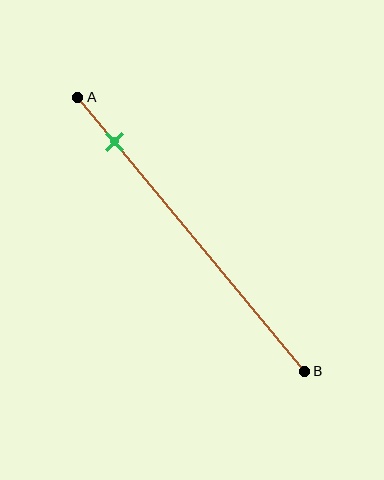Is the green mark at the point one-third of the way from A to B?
No, the mark is at about 15% from A, not at the 33% one-third point.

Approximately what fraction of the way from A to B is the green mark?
The green mark is approximately 15% of the way from A to B.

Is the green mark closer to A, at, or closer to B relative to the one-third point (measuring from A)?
The green mark is closer to point A than the one-third point of segment AB.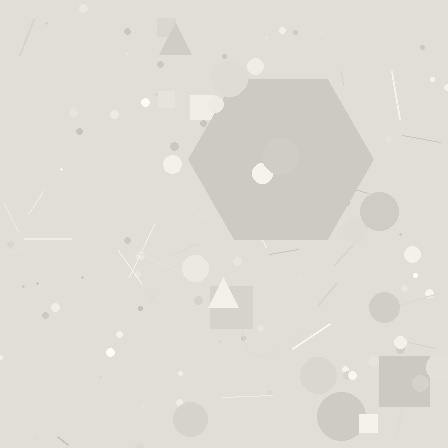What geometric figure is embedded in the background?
A hexagon is embedded in the background.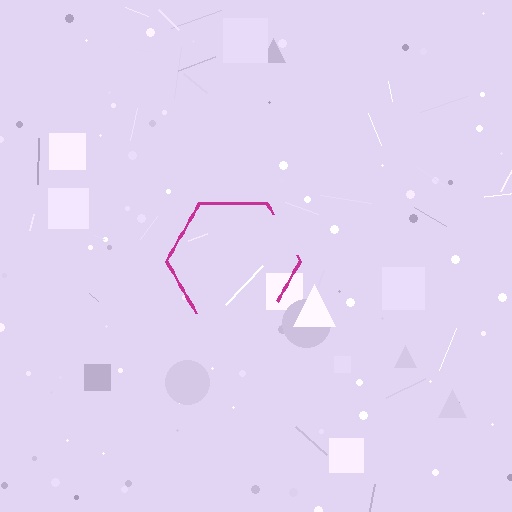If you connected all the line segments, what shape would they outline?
They would outline a hexagon.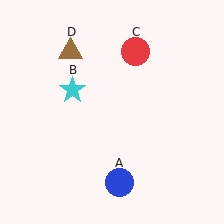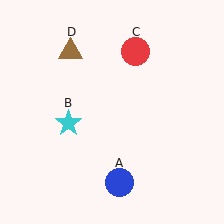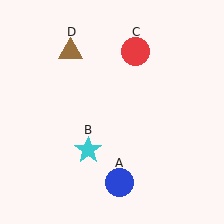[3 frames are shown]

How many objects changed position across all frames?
1 object changed position: cyan star (object B).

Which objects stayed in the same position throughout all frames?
Blue circle (object A) and red circle (object C) and brown triangle (object D) remained stationary.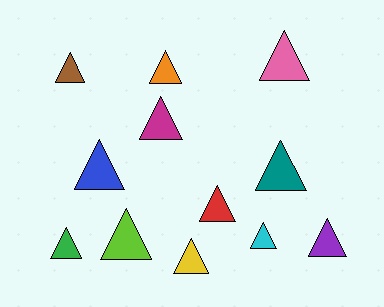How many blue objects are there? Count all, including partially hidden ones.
There is 1 blue object.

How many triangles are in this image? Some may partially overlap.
There are 12 triangles.